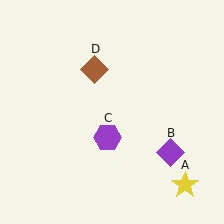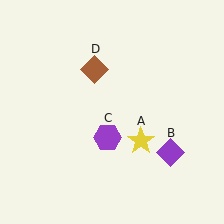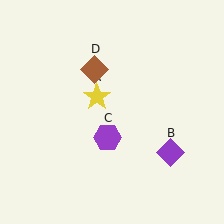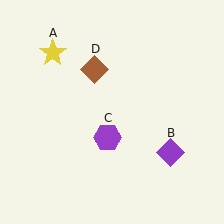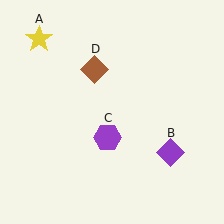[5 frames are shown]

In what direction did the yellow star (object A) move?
The yellow star (object A) moved up and to the left.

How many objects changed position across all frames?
1 object changed position: yellow star (object A).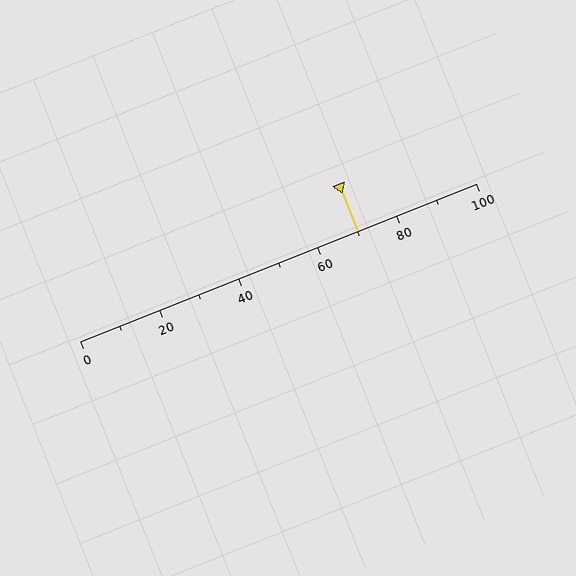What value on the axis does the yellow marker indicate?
The marker indicates approximately 70.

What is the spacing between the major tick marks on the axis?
The major ticks are spaced 20 apart.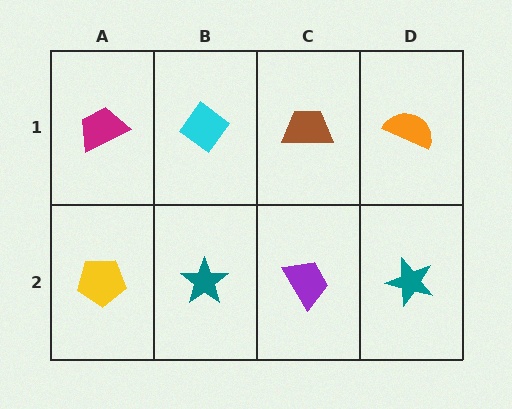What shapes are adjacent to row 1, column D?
A teal star (row 2, column D), a brown trapezoid (row 1, column C).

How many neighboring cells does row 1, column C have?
3.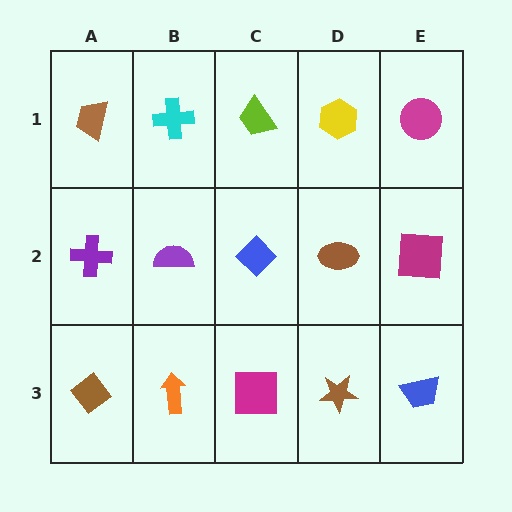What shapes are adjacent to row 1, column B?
A purple semicircle (row 2, column B), a brown trapezoid (row 1, column A), a lime trapezoid (row 1, column C).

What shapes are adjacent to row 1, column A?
A purple cross (row 2, column A), a cyan cross (row 1, column B).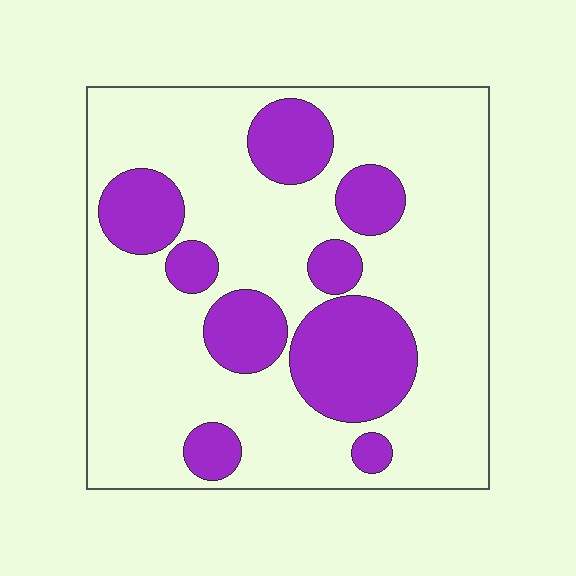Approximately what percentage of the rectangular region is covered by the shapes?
Approximately 25%.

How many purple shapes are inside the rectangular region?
9.